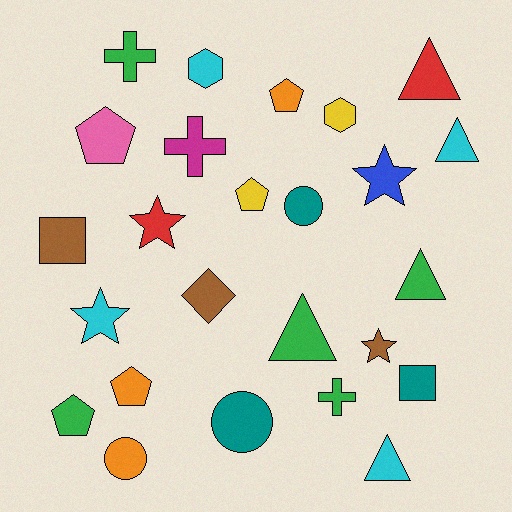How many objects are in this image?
There are 25 objects.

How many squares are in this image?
There are 2 squares.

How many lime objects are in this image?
There are no lime objects.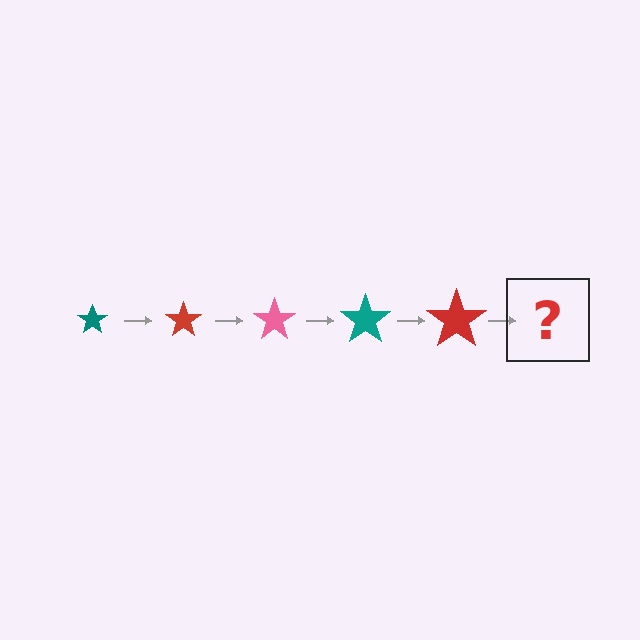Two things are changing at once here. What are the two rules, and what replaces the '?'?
The two rules are that the star grows larger each step and the color cycles through teal, red, and pink. The '?' should be a pink star, larger than the previous one.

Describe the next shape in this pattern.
It should be a pink star, larger than the previous one.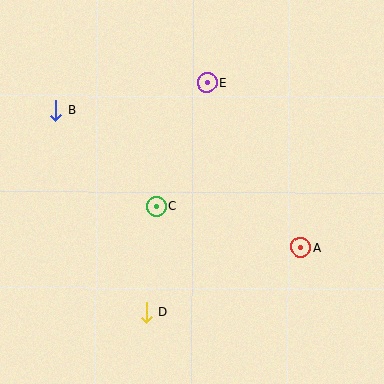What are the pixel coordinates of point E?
Point E is at (207, 83).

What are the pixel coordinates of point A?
Point A is at (300, 247).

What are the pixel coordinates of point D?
Point D is at (147, 312).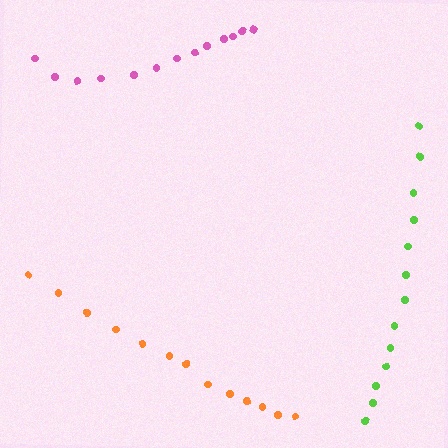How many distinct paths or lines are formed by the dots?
There are 3 distinct paths.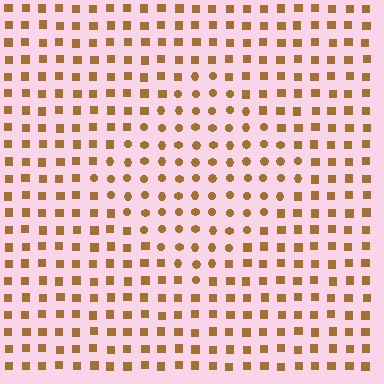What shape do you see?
I see a diamond.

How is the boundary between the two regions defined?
The boundary is defined by a change in element shape: circles inside vs. squares outside. All elements share the same color and spacing.